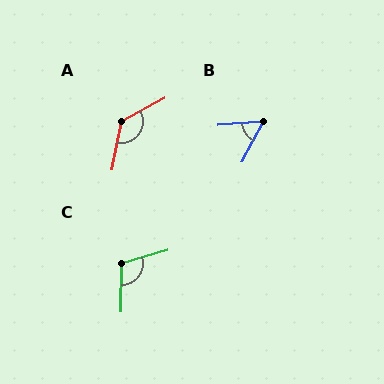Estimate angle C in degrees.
Approximately 107 degrees.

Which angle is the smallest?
B, at approximately 57 degrees.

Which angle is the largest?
A, at approximately 129 degrees.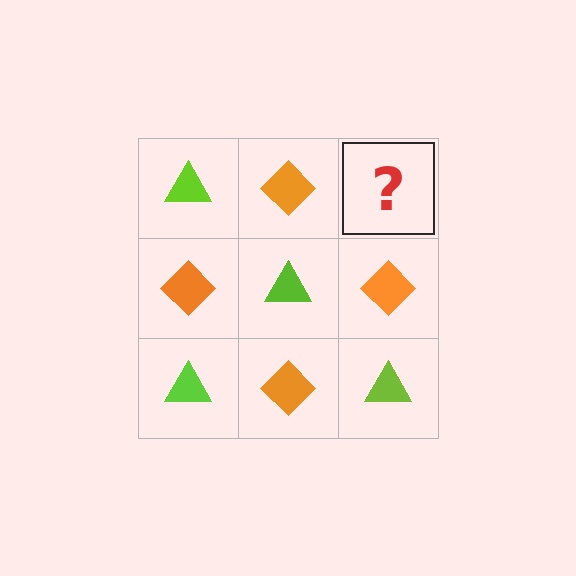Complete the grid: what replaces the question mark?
The question mark should be replaced with a lime triangle.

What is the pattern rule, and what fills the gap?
The rule is that it alternates lime triangle and orange diamond in a checkerboard pattern. The gap should be filled with a lime triangle.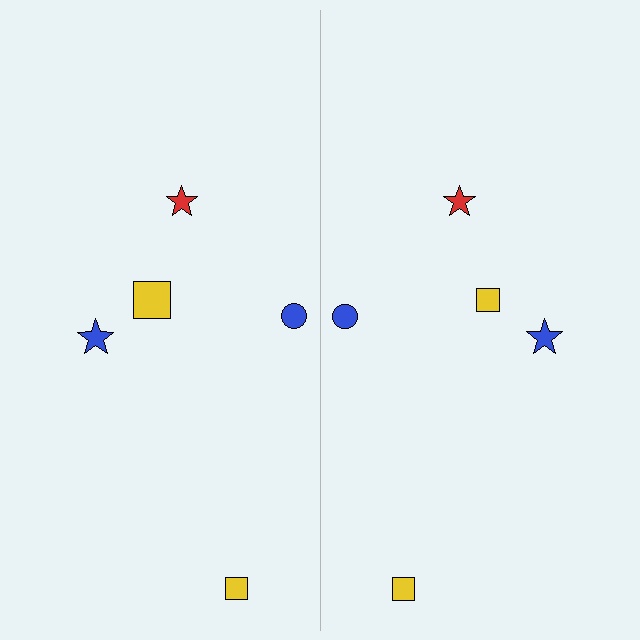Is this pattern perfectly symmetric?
No, the pattern is not perfectly symmetric. The yellow square on the right side has a different size than its mirror counterpart.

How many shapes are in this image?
There are 10 shapes in this image.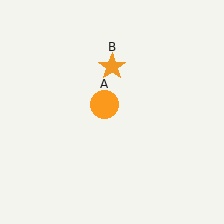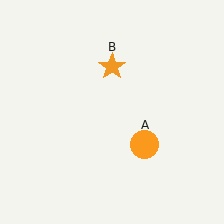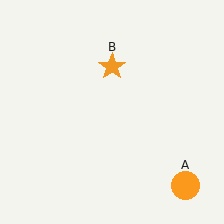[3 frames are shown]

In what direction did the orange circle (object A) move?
The orange circle (object A) moved down and to the right.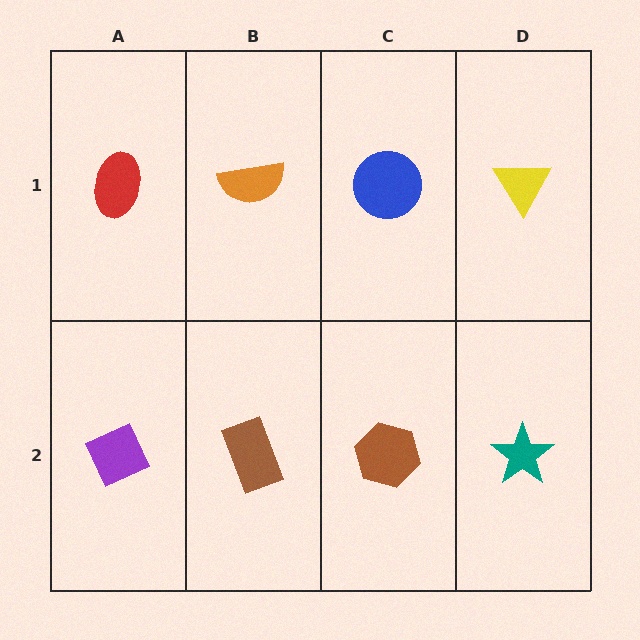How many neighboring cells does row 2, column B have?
3.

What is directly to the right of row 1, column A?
An orange semicircle.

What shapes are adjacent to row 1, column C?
A brown hexagon (row 2, column C), an orange semicircle (row 1, column B), a yellow triangle (row 1, column D).